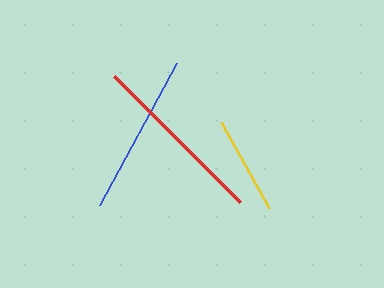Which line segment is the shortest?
The yellow line is the shortest at approximately 98 pixels.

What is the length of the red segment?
The red segment is approximately 178 pixels long.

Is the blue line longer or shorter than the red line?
The red line is longer than the blue line.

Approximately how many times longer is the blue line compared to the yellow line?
The blue line is approximately 1.6 times the length of the yellow line.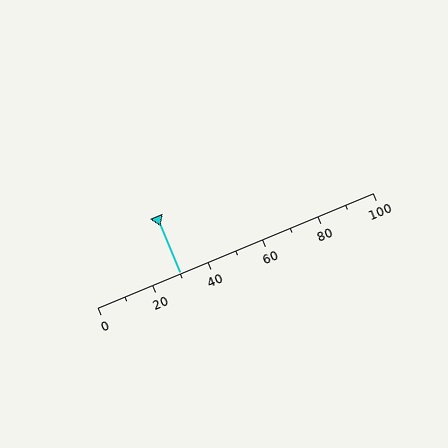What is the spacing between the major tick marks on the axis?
The major ticks are spaced 20 apart.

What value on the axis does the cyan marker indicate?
The marker indicates approximately 30.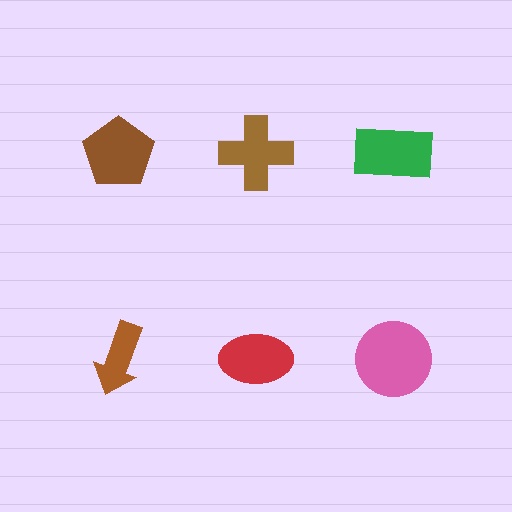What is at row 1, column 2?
A brown cross.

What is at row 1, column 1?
A brown pentagon.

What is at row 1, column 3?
A green rectangle.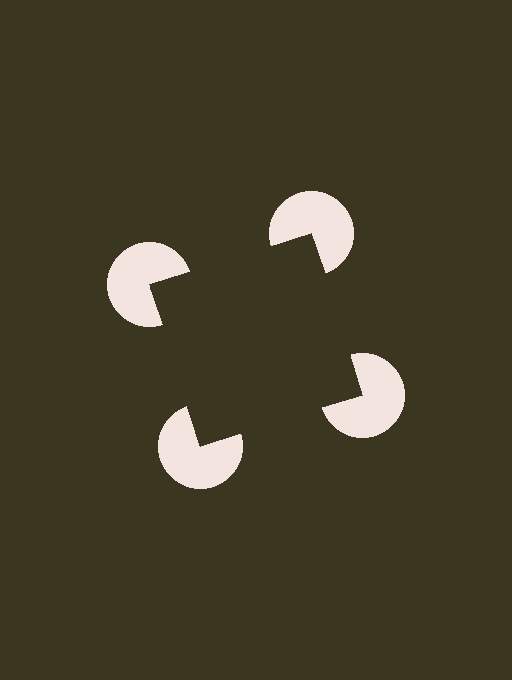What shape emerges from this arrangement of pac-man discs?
An illusory square — its edges are inferred from the aligned wedge cuts in the pac-man discs, not physically drawn.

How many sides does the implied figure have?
4 sides.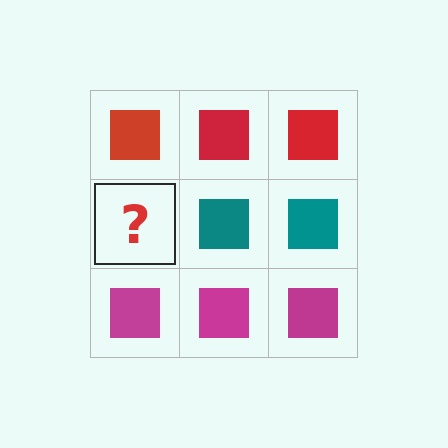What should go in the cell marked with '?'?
The missing cell should contain a teal square.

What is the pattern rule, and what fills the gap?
The rule is that each row has a consistent color. The gap should be filled with a teal square.